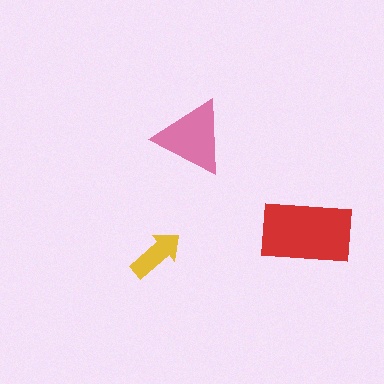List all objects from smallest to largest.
The yellow arrow, the pink triangle, the red rectangle.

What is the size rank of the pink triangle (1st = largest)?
2nd.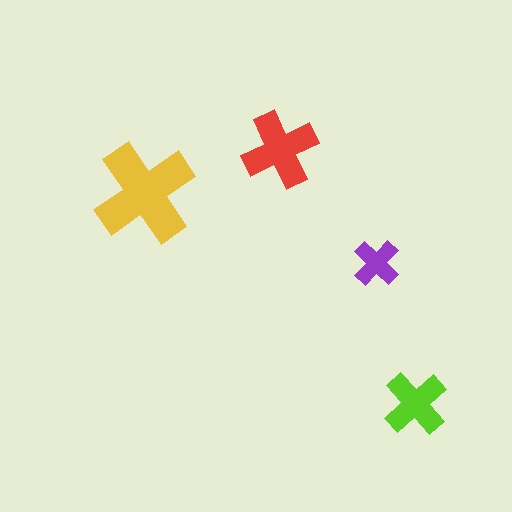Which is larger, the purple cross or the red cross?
The red one.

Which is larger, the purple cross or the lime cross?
The lime one.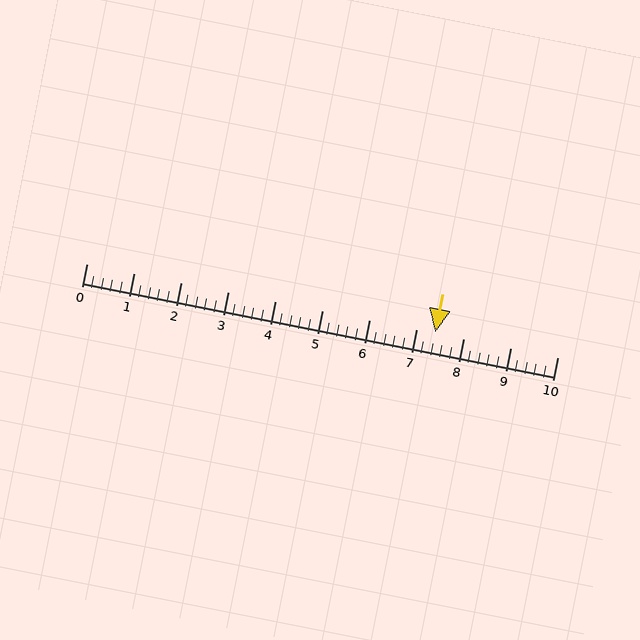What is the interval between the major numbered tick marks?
The major tick marks are spaced 1 units apart.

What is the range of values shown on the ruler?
The ruler shows values from 0 to 10.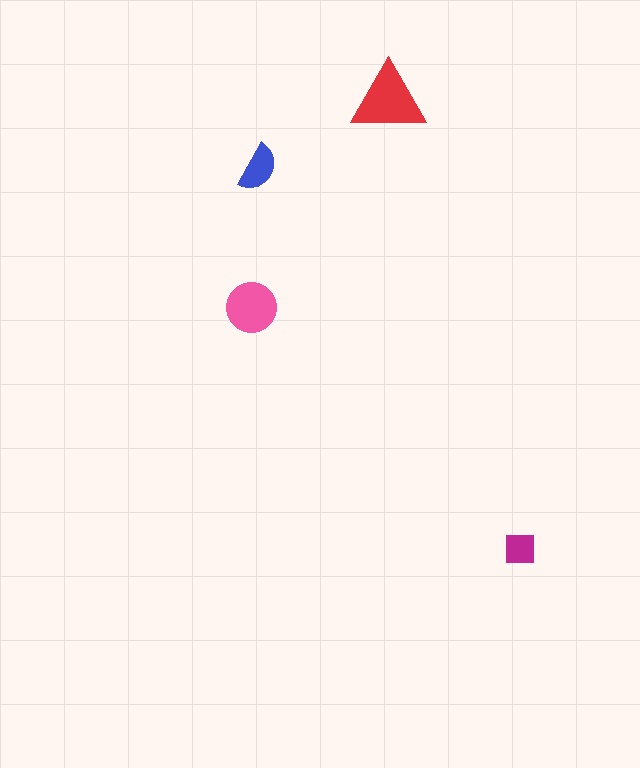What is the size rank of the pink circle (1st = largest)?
2nd.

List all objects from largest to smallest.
The red triangle, the pink circle, the blue semicircle, the magenta square.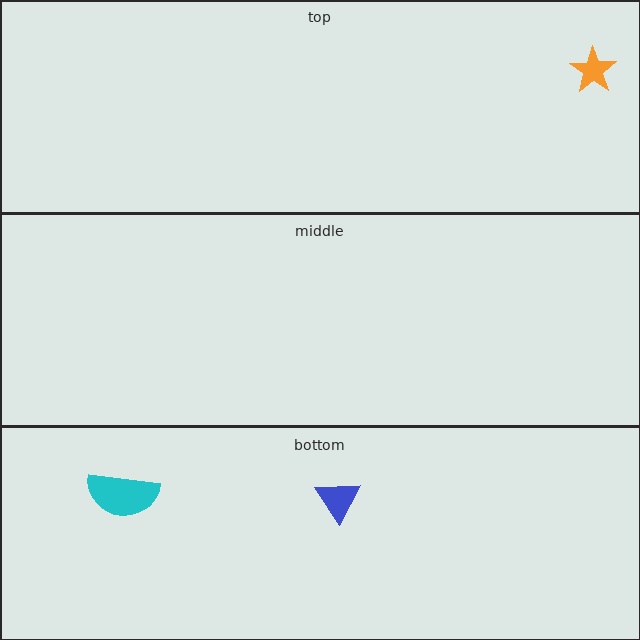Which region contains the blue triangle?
The bottom region.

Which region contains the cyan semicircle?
The bottom region.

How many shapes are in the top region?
1.